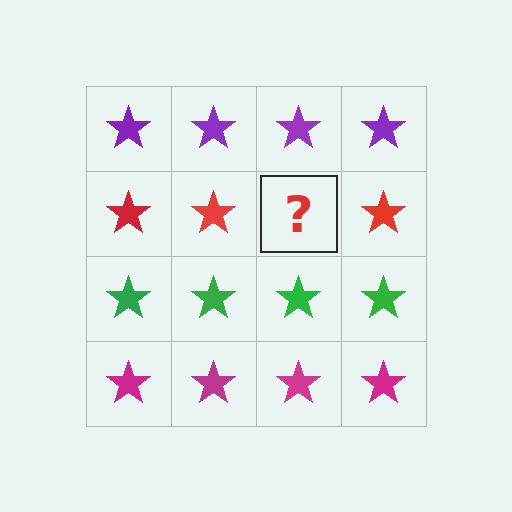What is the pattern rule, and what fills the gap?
The rule is that each row has a consistent color. The gap should be filled with a red star.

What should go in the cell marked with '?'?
The missing cell should contain a red star.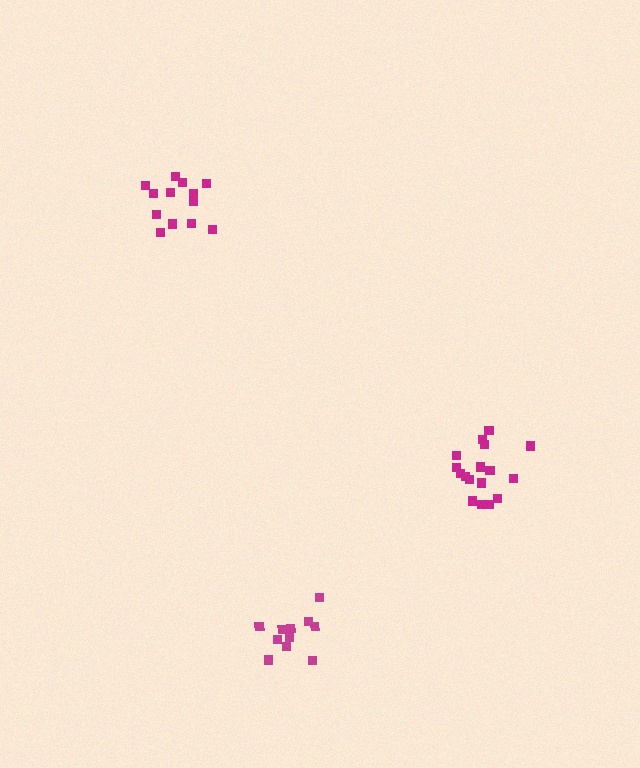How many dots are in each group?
Group 1: 13 dots, Group 2: 11 dots, Group 3: 17 dots (41 total).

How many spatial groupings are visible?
There are 3 spatial groupings.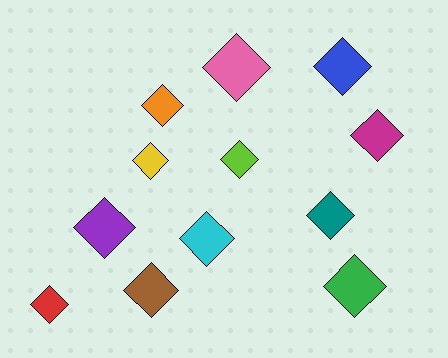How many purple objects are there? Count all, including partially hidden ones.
There is 1 purple object.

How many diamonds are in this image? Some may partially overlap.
There are 12 diamonds.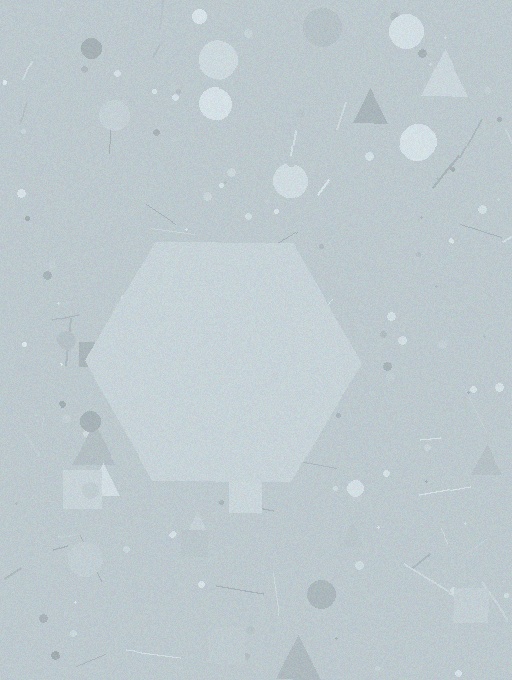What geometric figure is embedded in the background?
A hexagon is embedded in the background.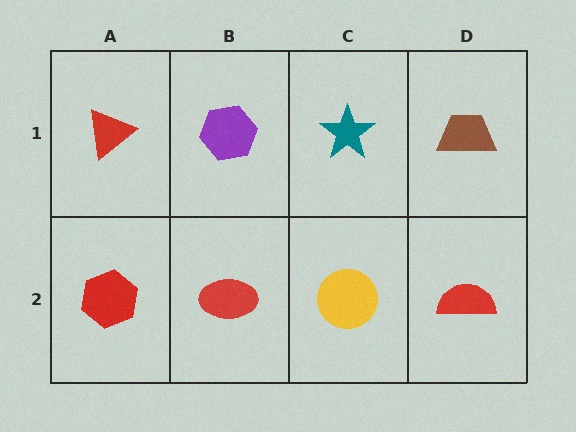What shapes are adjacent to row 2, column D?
A brown trapezoid (row 1, column D), a yellow circle (row 2, column C).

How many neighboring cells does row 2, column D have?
2.